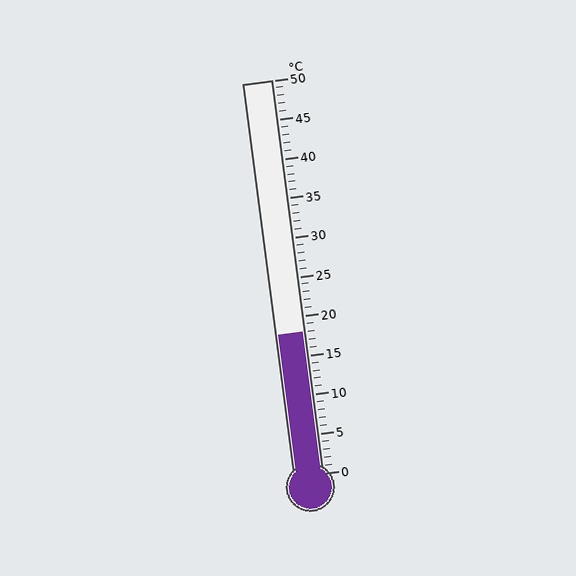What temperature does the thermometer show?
The thermometer shows approximately 18°C.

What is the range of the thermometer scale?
The thermometer scale ranges from 0°C to 50°C.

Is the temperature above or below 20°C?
The temperature is below 20°C.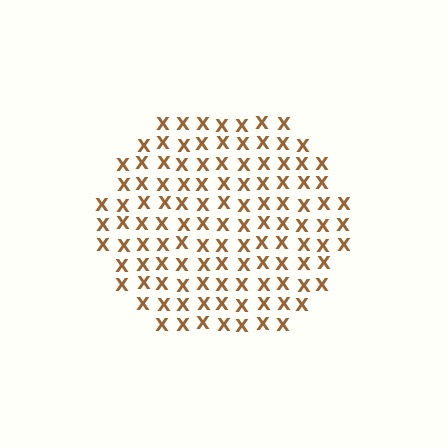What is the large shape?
The large shape is a hexagon.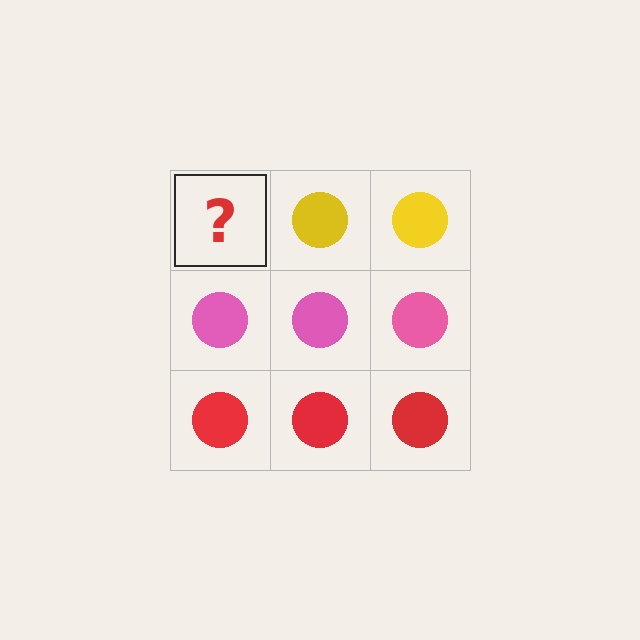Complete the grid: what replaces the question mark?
The question mark should be replaced with a yellow circle.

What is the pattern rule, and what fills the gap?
The rule is that each row has a consistent color. The gap should be filled with a yellow circle.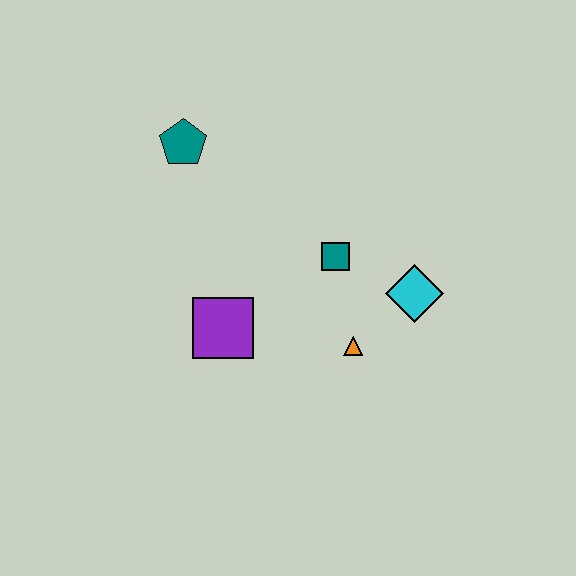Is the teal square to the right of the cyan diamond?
No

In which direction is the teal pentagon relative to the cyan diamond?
The teal pentagon is to the left of the cyan diamond.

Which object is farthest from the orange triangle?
The teal pentagon is farthest from the orange triangle.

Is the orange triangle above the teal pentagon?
No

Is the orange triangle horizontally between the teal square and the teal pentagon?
No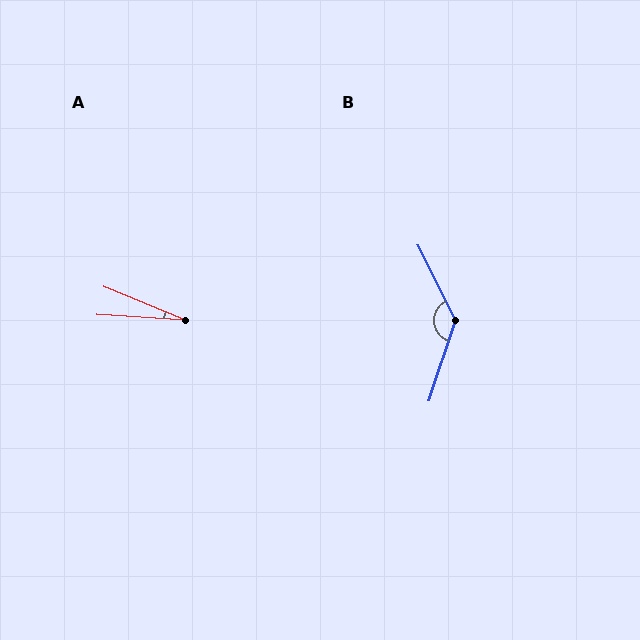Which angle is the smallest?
A, at approximately 19 degrees.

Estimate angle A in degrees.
Approximately 19 degrees.